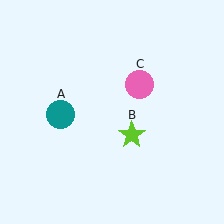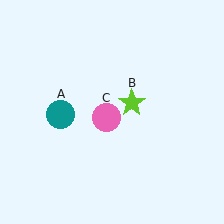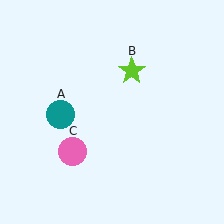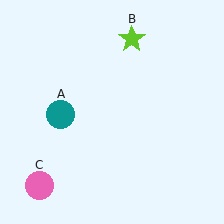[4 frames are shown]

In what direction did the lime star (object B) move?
The lime star (object B) moved up.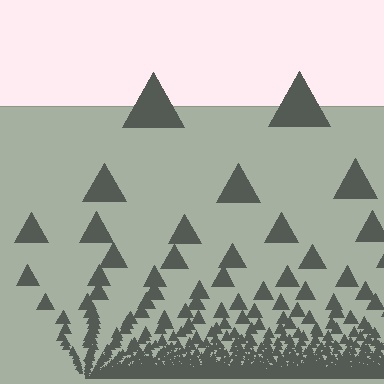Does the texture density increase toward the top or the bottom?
Density increases toward the bottom.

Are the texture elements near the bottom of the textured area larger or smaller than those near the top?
Smaller. The gradient is inverted — elements near the bottom are smaller and denser.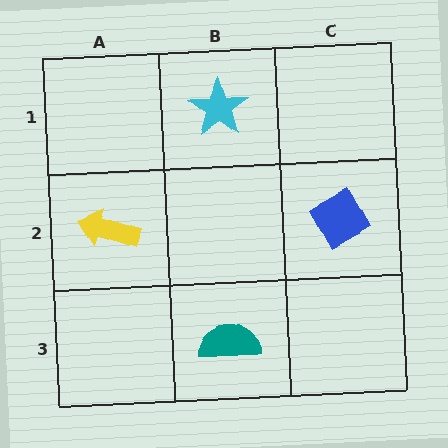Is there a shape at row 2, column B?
No, that cell is empty.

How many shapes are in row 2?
2 shapes.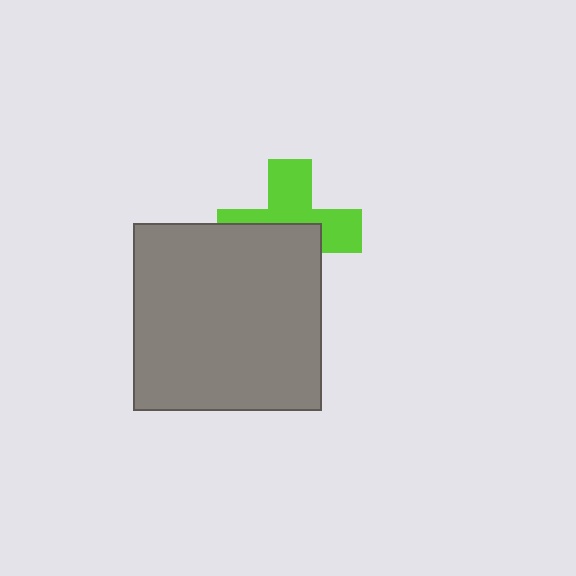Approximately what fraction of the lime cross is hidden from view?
Roughly 50% of the lime cross is hidden behind the gray square.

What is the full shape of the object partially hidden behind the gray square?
The partially hidden object is a lime cross.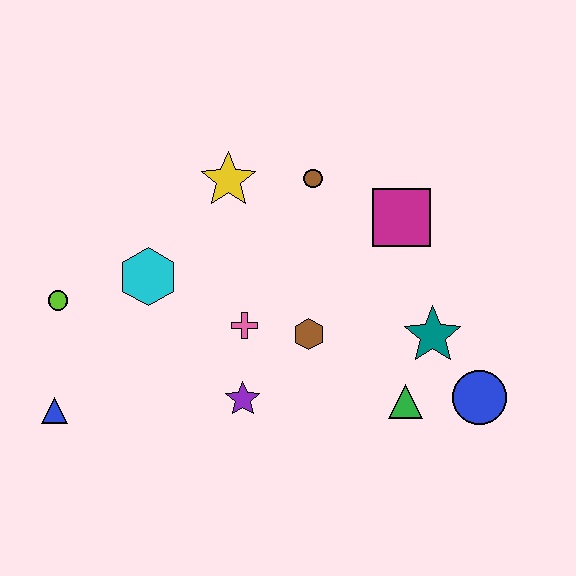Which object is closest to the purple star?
The pink cross is closest to the purple star.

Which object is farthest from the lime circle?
The blue circle is farthest from the lime circle.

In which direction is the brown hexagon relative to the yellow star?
The brown hexagon is below the yellow star.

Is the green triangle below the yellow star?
Yes